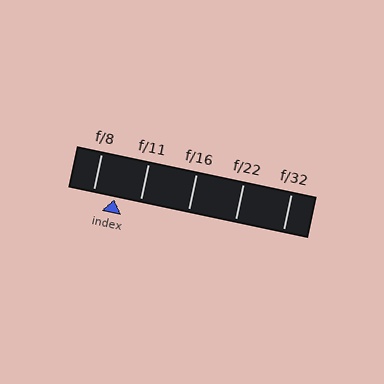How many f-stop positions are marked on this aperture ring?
There are 5 f-stop positions marked.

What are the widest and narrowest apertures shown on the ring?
The widest aperture shown is f/8 and the narrowest is f/32.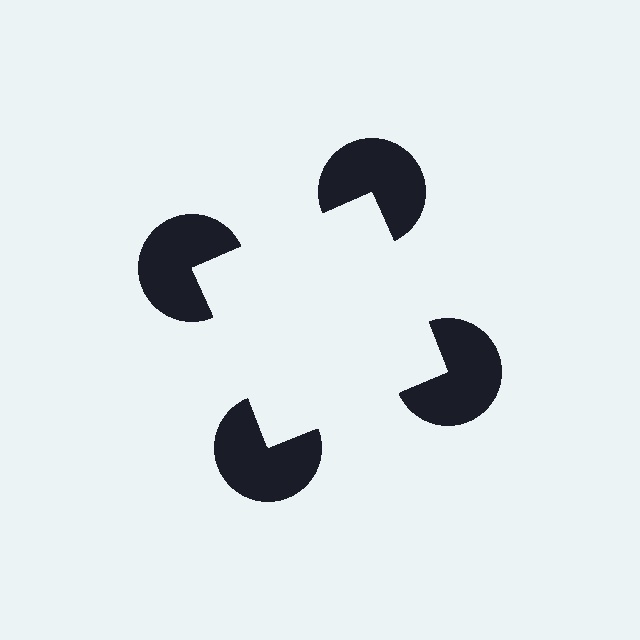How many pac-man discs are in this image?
There are 4 — one at each vertex of the illusory square.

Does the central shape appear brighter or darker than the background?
It typically appears slightly brighter than the background, even though no actual brightness change is drawn.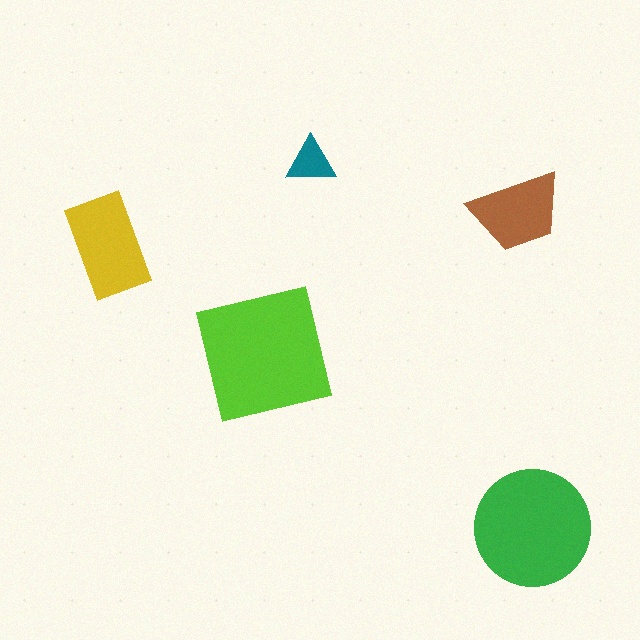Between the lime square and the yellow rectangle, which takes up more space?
The lime square.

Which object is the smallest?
The teal triangle.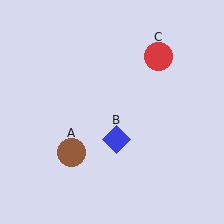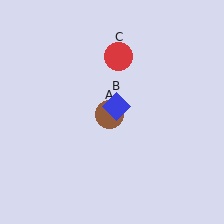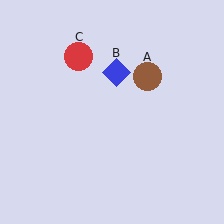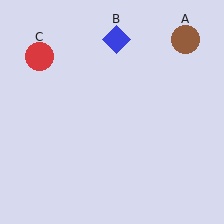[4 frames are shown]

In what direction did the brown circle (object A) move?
The brown circle (object A) moved up and to the right.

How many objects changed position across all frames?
3 objects changed position: brown circle (object A), blue diamond (object B), red circle (object C).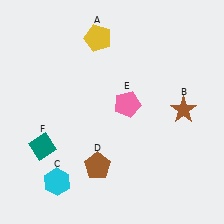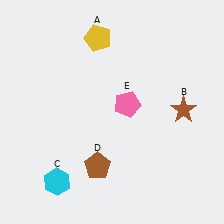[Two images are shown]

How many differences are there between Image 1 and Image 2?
There is 1 difference between the two images.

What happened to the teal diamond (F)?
The teal diamond (F) was removed in Image 2. It was in the bottom-left area of Image 1.